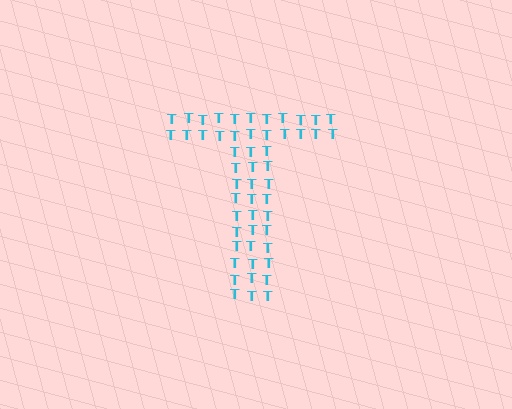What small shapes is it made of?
It is made of small letter T's.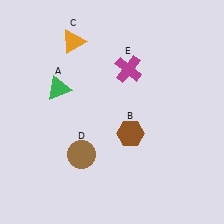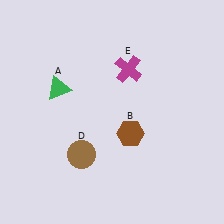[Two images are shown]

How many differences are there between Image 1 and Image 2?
There is 1 difference between the two images.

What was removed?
The orange triangle (C) was removed in Image 2.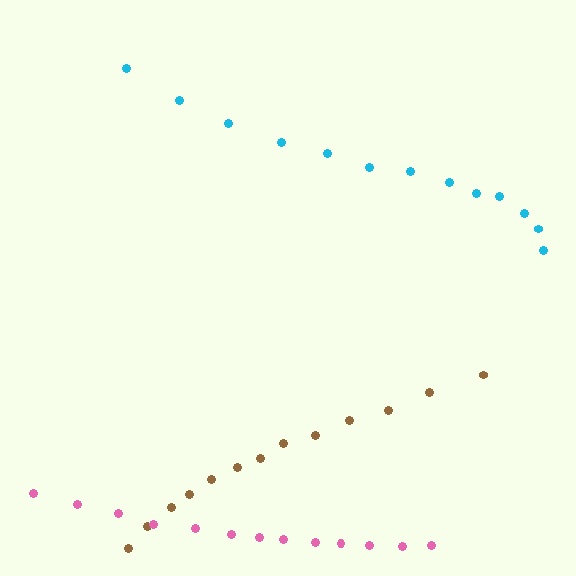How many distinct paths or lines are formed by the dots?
There are 3 distinct paths.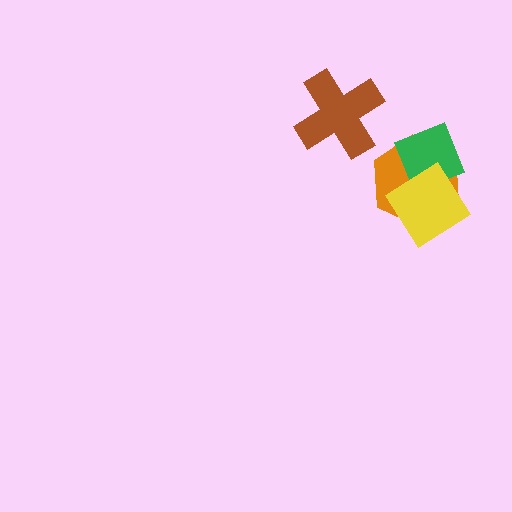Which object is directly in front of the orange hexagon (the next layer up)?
The green diamond is directly in front of the orange hexagon.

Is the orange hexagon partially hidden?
Yes, it is partially covered by another shape.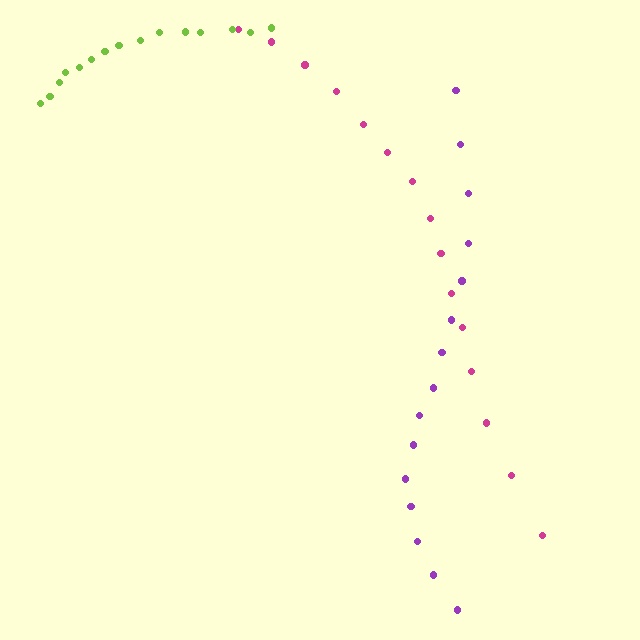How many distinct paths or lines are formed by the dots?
There are 3 distinct paths.